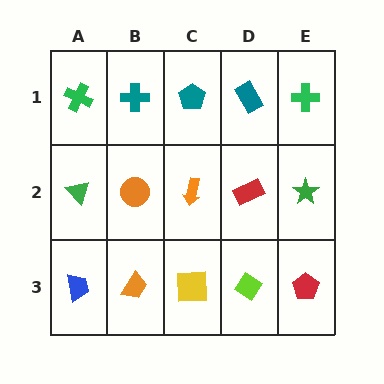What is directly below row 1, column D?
A red rectangle.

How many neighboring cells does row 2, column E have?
3.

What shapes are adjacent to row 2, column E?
A green cross (row 1, column E), a red pentagon (row 3, column E), a red rectangle (row 2, column D).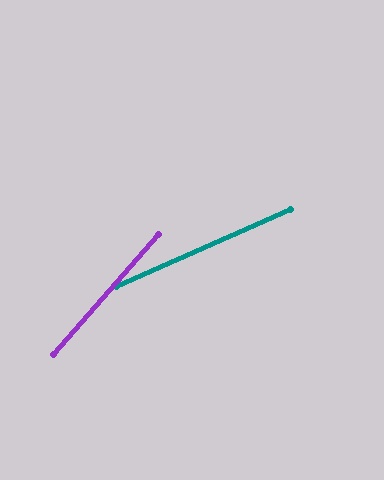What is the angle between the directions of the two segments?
Approximately 25 degrees.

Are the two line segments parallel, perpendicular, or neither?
Neither parallel nor perpendicular — they differ by about 25°.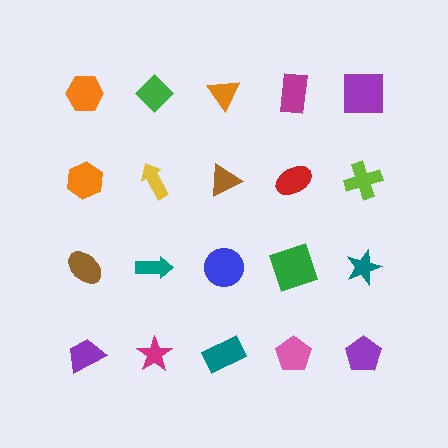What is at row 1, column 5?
A purple square.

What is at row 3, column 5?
A teal star.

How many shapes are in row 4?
5 shapes.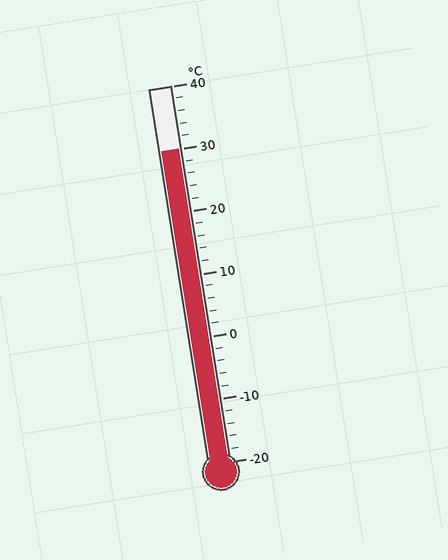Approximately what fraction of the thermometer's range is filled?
The thermometer is filled to approximately 85% of its range.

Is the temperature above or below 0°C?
The temperature is above 0°C.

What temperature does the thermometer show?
The thermometer shows approximately 30°C.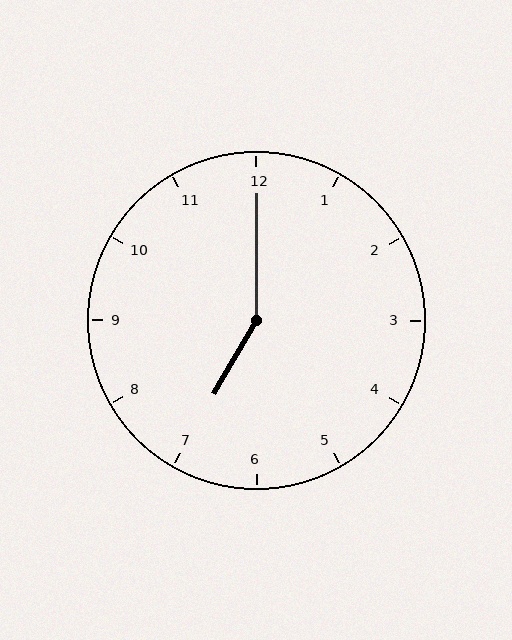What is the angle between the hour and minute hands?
Approximately 150 degrees.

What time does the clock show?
7:00.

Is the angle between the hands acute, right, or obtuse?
It is obtuse.